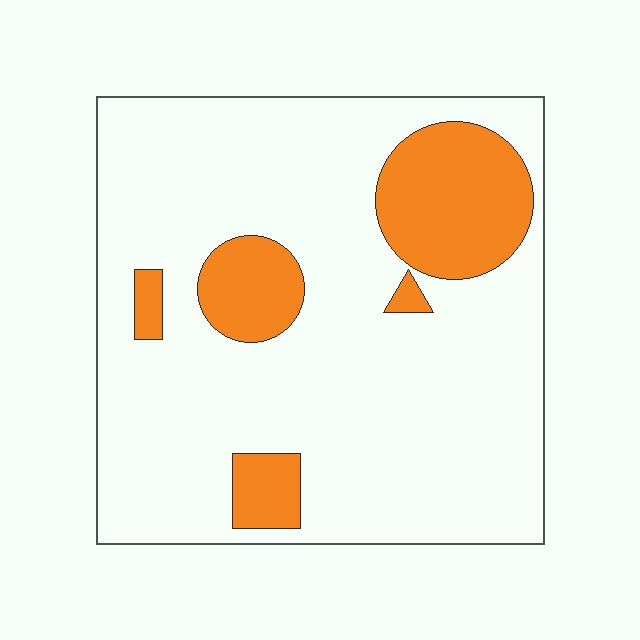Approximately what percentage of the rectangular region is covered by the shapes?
Approximately 20%.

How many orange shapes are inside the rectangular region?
5.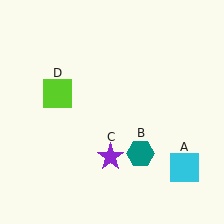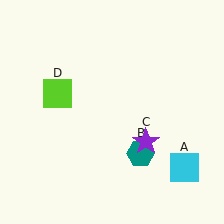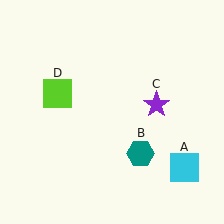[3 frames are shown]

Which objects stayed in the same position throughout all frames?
Cyan square (object A) and teal hexagon (object B) and lime square (object D) remained stationary.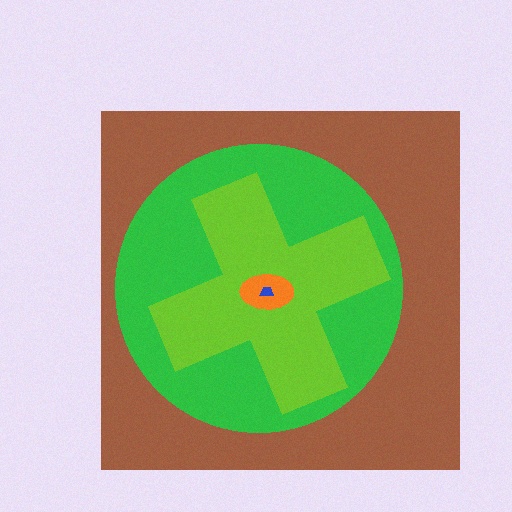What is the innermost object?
The blue trapezoid.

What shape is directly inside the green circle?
The lime cross.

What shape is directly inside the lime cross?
The orange ellipse.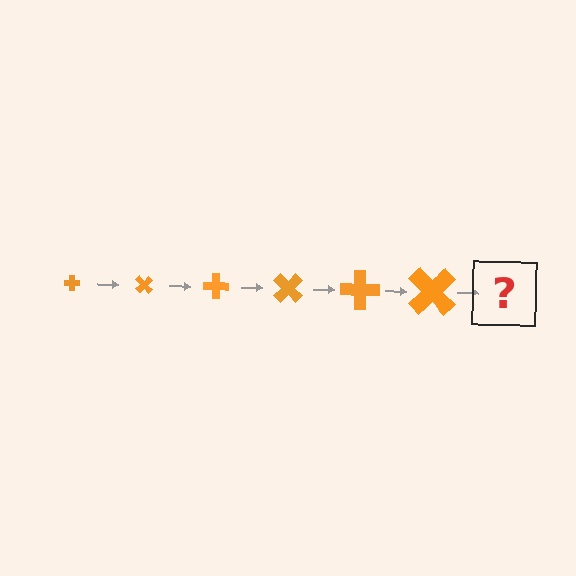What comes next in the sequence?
The next element should be a cross, larger than the previous one and rotated 270 degrees from the start.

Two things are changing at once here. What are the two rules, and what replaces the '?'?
The two rules are that the cross grows larger each step and it rotates 45 degrees each step. The '?' should be a cross, larger than the previous one and rotated 270 degrees from the start.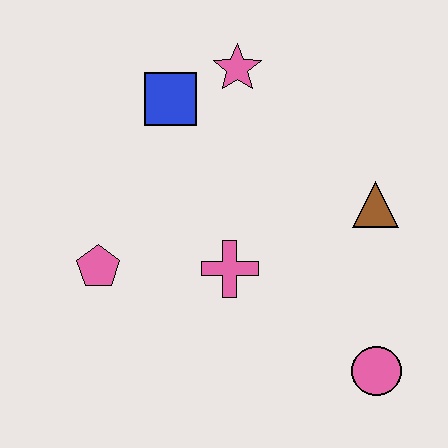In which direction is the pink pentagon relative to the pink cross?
The pink pentagon is to the left of the pink cross.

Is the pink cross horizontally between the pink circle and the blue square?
Yes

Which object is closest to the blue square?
The pink star is closest to the blue square.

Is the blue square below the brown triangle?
No